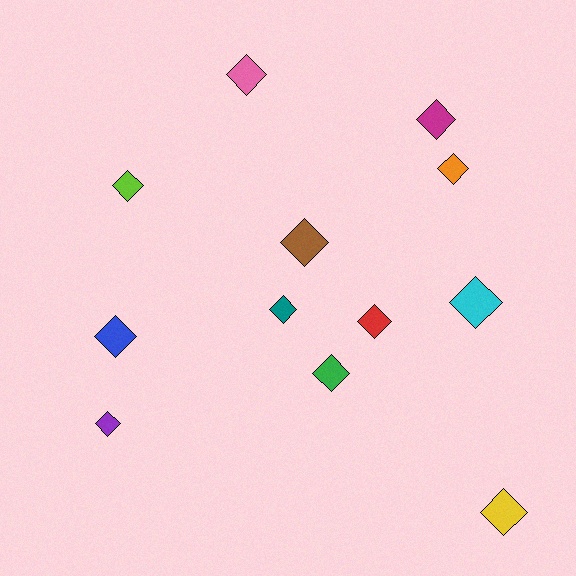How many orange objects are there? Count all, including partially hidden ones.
There is 1 orange object.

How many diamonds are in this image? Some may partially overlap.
There are 12 diamonds.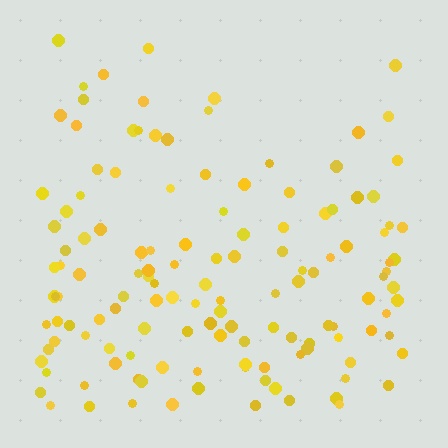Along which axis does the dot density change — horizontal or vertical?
Vertical.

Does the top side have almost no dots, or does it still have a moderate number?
Still a moderate number, just noticeably fewer than the bottom.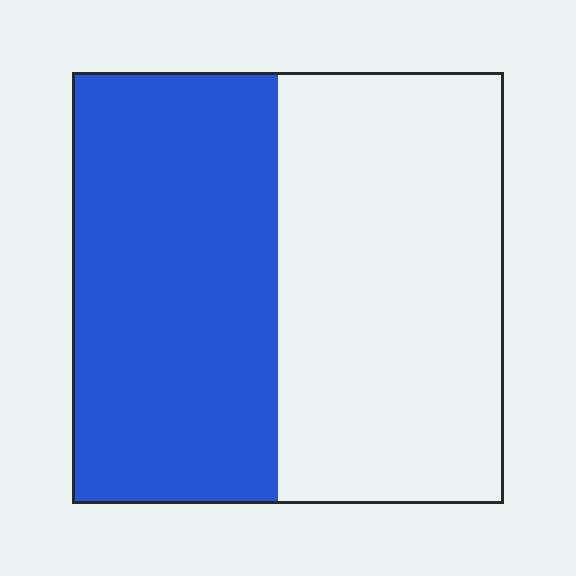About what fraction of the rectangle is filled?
About one half (1/2).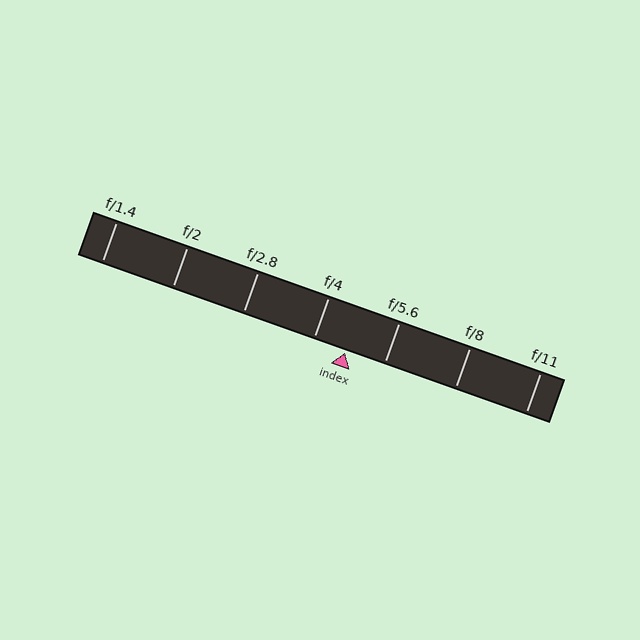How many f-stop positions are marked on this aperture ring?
There are 7 f-stop positions marked.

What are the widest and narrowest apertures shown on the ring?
The widest aperture shown is f/1.4 and the narrowest is f/11.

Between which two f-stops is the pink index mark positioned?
The index mark is between f/4 and f/5.6.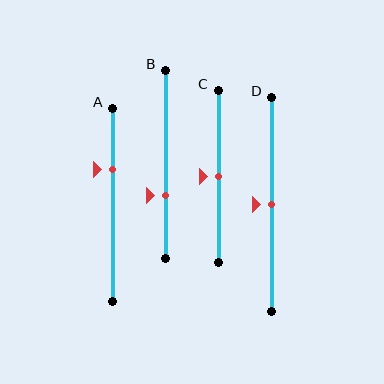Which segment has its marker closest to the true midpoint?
Segment C has its marker closest to the true midpoint.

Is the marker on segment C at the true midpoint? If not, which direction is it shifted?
Yes, the marker on segment C is at the true midpoint.